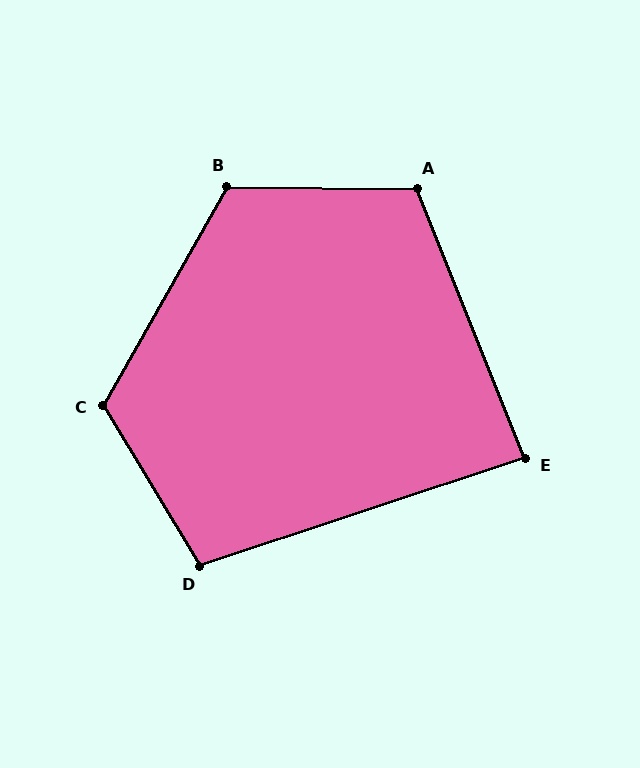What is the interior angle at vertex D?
Approximately 103 degrees (obtuse).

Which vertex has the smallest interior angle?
E, at approximately 87 degrees.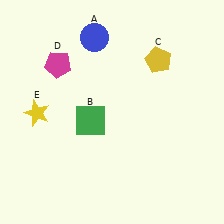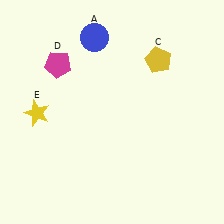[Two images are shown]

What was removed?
The green square (B) was removed in Image 2.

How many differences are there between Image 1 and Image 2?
There is 1 difference between the two images.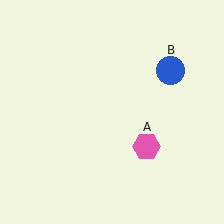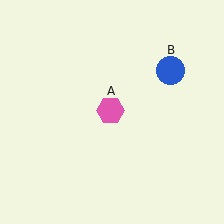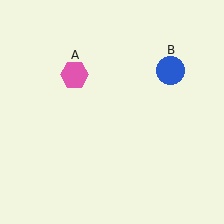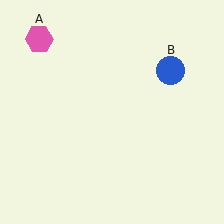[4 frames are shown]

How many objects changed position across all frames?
1 object changed position: pink hexagon (object A).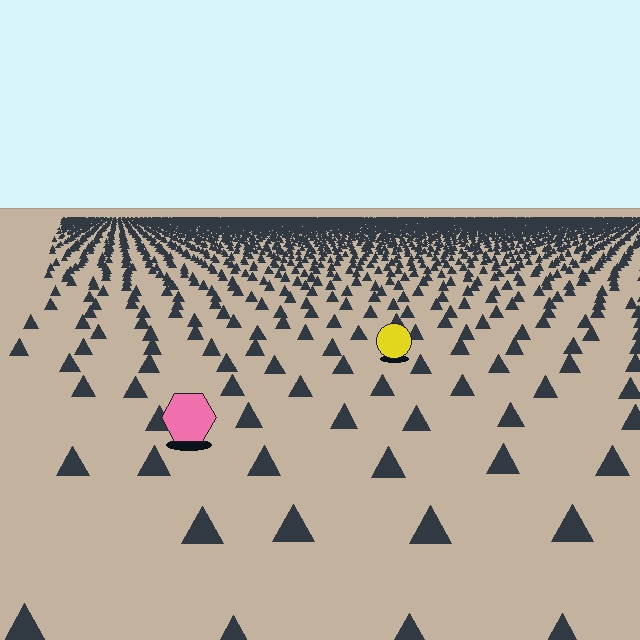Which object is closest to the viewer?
The pink hexagon is closest. The texture marks near it are larger and more spread out.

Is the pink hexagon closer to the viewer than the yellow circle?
Yes. The pink hexagon is closer — you can tell from the texture gradient: the ground texture is coarser near it.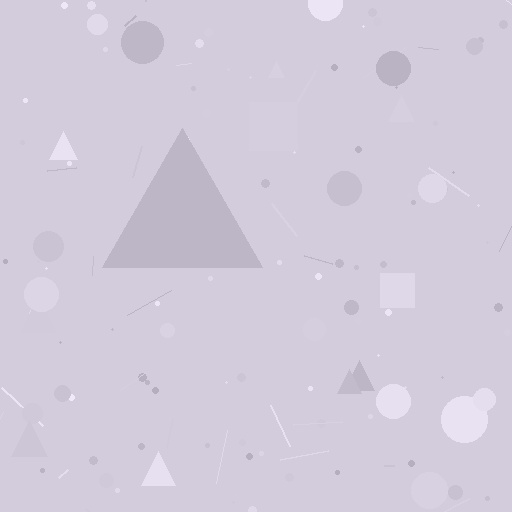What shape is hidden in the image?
A triangle is hidden in the image.